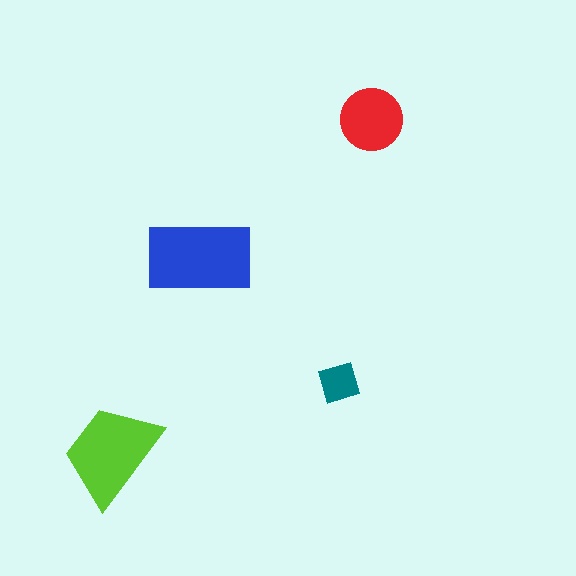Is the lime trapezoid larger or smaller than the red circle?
Larger.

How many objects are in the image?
There are 4 objects in the image.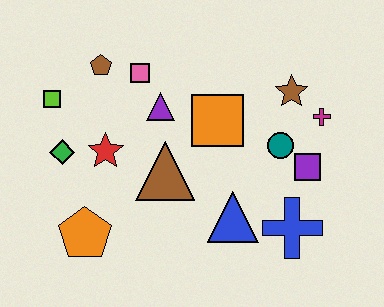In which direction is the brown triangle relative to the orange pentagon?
The brown triangle is to the right of the orange pentagon.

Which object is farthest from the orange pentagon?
The magenta cross is farthest from the orange pentagon.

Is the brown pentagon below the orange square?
No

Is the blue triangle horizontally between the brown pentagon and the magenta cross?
Yes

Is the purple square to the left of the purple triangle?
No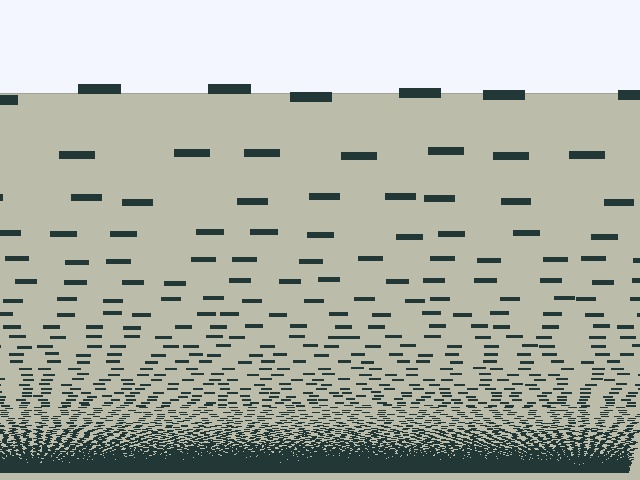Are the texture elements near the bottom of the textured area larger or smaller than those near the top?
Smaller. The gradient is inverted — elements near the bottom are smaller and denser.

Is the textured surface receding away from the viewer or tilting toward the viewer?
The surface appears to tilt toward the viewer. Texture elements get larger and sparser toward the top.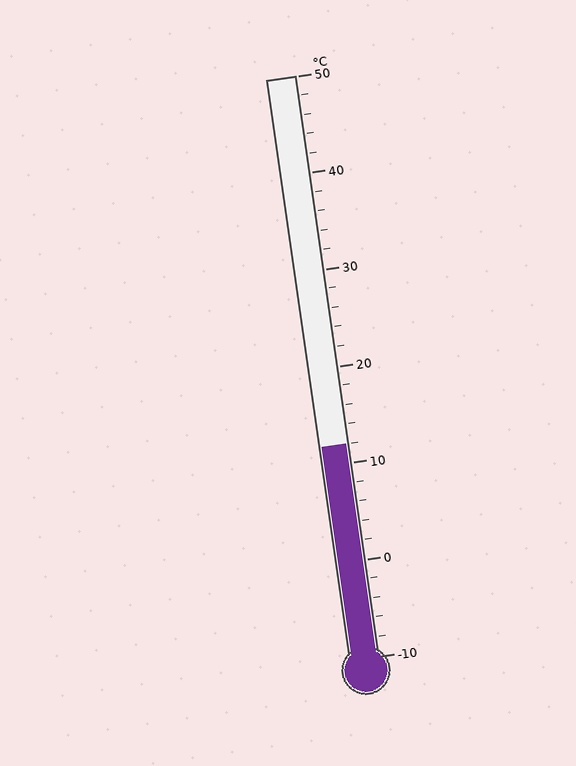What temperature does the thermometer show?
The thermometer shows approximately 12°C.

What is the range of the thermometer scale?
The thermometer scale ranges from -10°C to 50°C.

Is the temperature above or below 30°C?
The temperature is below 30°C.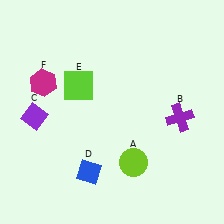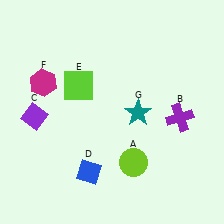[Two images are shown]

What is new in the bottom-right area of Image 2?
A teal star (G) was added in the bottom-right area of Image 2.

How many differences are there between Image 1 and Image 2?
There is 1 difference between the two images.